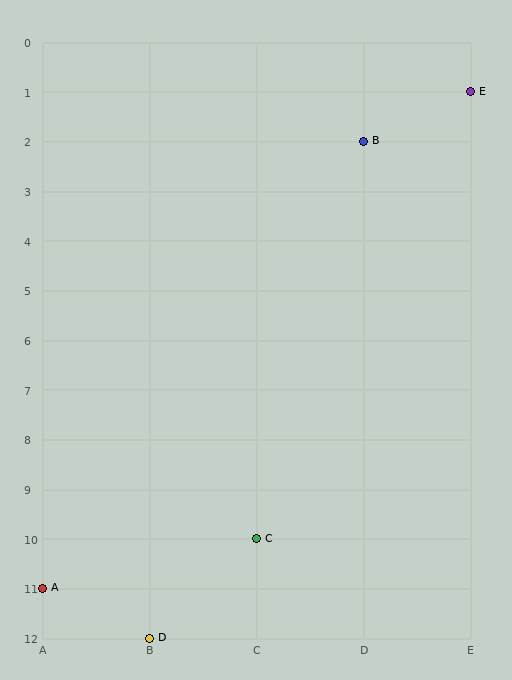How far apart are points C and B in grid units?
Points C and B are 1 column and 8 rows apart (about 8.1 grid units diagonally).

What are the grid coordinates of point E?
Point E is at grid coordinates (E, 1).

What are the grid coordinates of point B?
Point B is at grid coordinates (D, 2).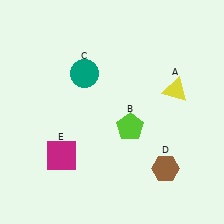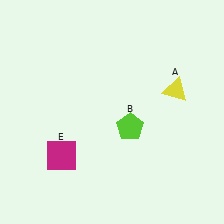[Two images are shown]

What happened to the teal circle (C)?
The teal circle (C) was removed in Image 2. It was in the top-left area of Image 1.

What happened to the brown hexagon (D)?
The brown hexagon (D) was removed in Image 2. It was in the bottom-right area of Image 1.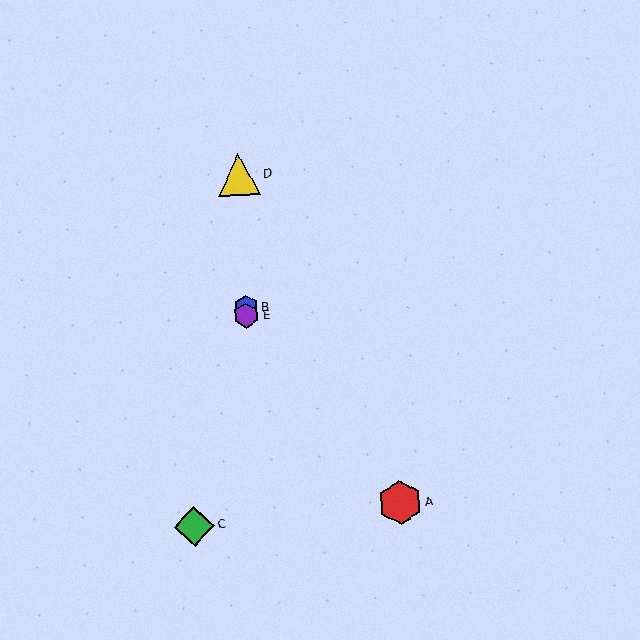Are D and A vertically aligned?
No, D is at x≈239 and A is at x≈400.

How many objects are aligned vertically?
3 objects (B, D, E) are aligned vertically.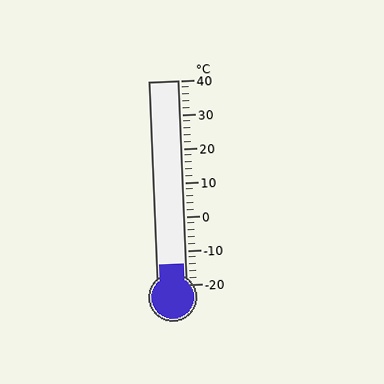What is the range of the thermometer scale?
The thermometer scale ranges from -20°C to 40°C.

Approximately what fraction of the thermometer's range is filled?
The thermometer is filled to approximately 10% of its range.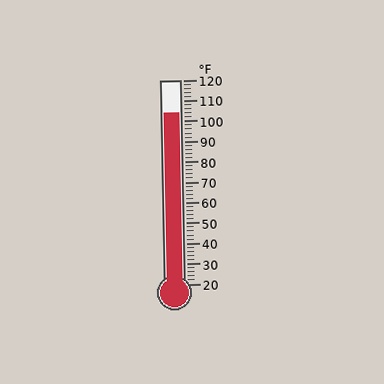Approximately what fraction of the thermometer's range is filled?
The thermometer is filled to approximately 85% of its range.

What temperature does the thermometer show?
The thermometer shows approximately 104°F.